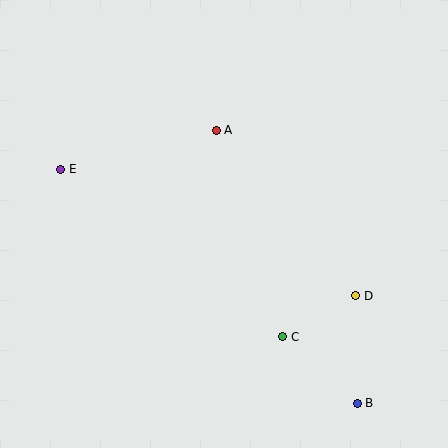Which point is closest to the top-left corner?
Point E is closest to the top-left corner.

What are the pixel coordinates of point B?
Point B is at (357, 403).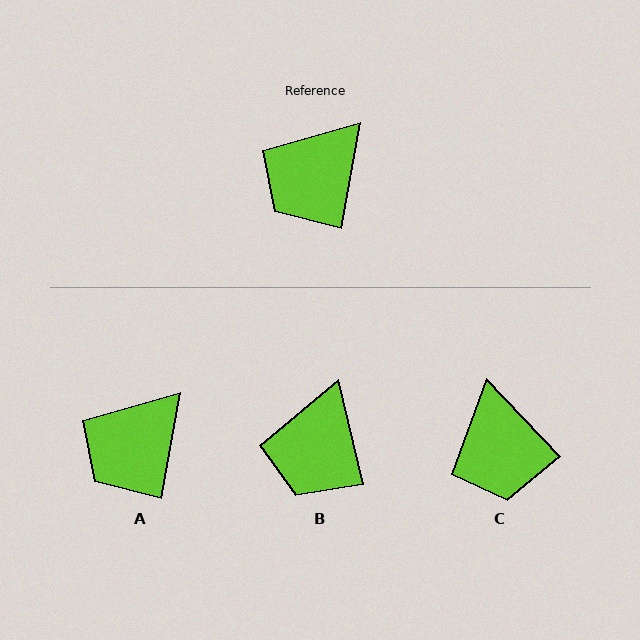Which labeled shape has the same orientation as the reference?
A.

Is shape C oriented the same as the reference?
No, it is off by about 54 degrees.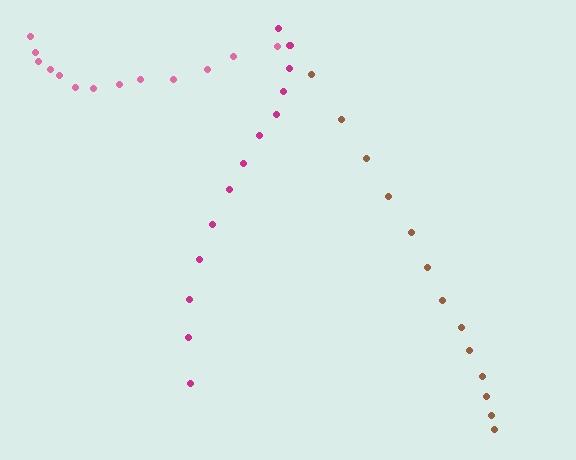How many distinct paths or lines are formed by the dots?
There are 3 distinct paths.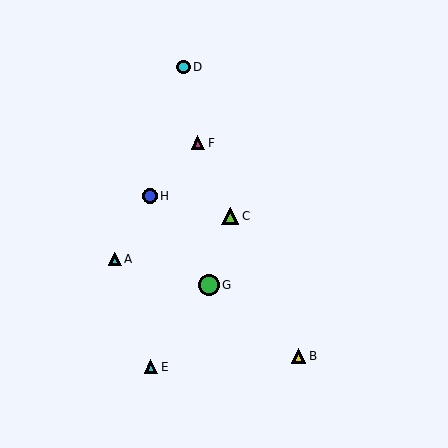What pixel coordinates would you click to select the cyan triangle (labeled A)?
Click at (115, 259) to select the cyan triangle A.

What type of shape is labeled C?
Shape C is a lime triangle.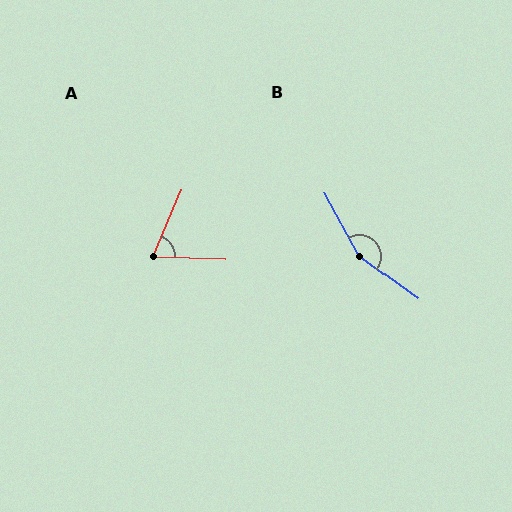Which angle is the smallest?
A, at approximately 68 degrees.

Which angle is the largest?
B, at approximately 155 degrees.